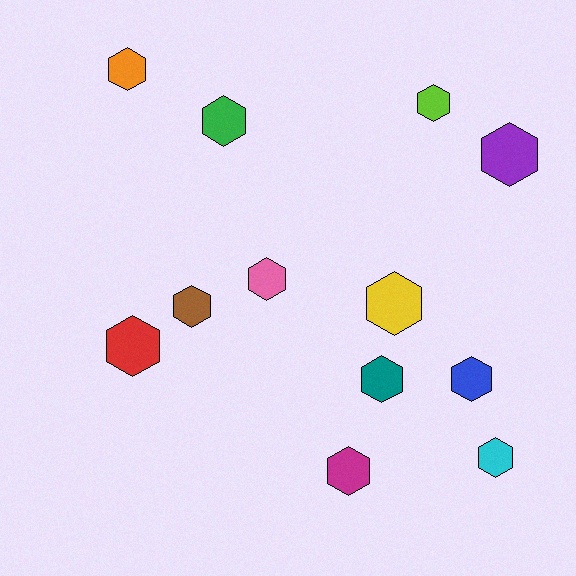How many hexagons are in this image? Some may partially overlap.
There are 12 hexagons.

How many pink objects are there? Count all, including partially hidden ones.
There is 1 pink object.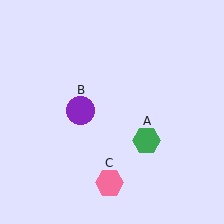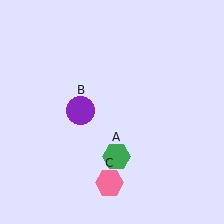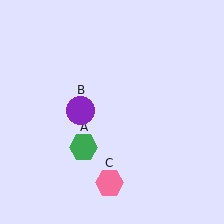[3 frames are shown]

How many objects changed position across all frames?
1 object changed position: green hexagon (object A).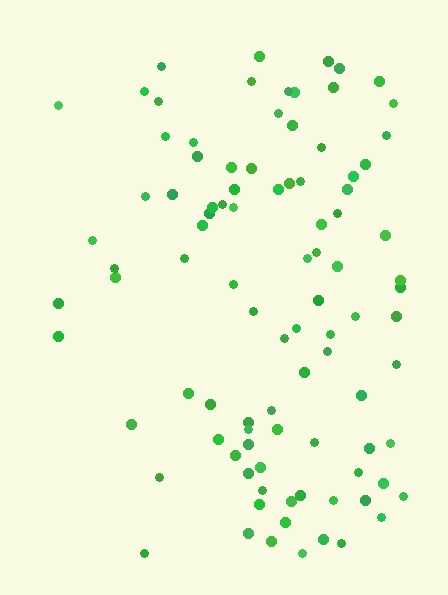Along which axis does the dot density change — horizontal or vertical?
Horizontal.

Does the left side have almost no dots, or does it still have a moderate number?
Still a moderate number, just noticeably fewer than the right.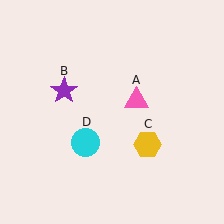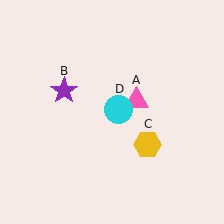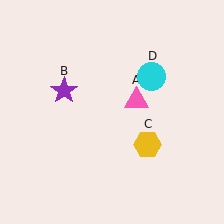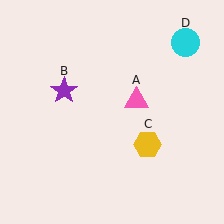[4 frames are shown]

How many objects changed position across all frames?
1 object changed position: cyan circle (object D).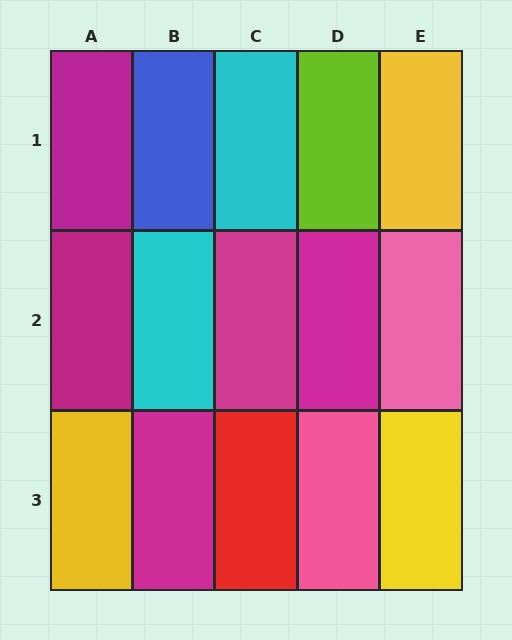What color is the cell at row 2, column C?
Magenta.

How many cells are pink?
2 cells are pink.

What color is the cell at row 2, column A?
Magenta.